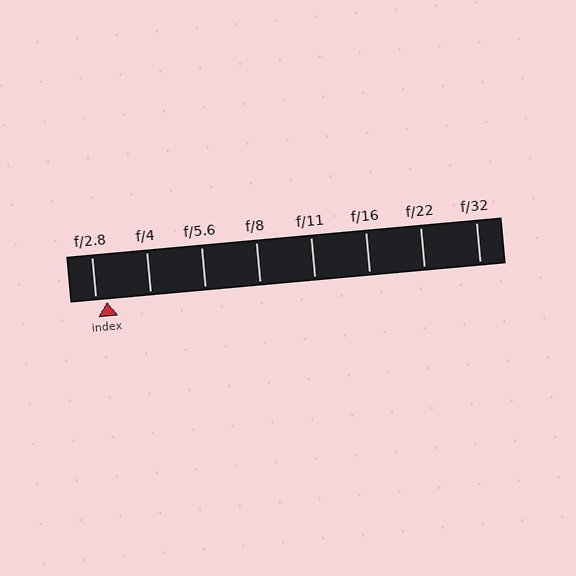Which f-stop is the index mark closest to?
The index mark is closest to f/2.8.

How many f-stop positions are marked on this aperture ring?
There are 8 f-stop positions marked.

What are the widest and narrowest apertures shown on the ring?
The widest aperture shown is f/2.8 and the narrowest is f/32.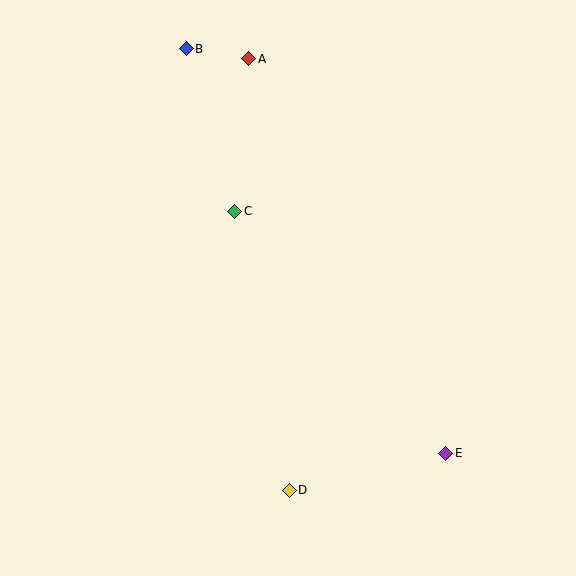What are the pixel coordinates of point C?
Point C is at (235, 211).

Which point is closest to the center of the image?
Point C at (235, 211) is closest to the center.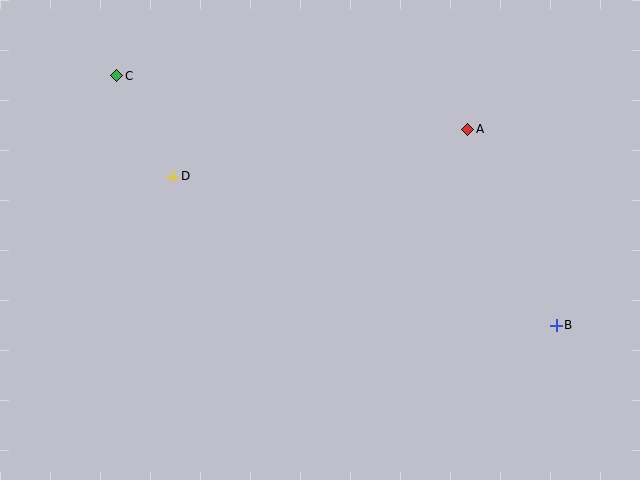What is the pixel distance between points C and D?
The distance between C and D is 115 pixels.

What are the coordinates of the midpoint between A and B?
The midpoint between A and B is at (512, 227).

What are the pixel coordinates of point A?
Point A is at (468, 129).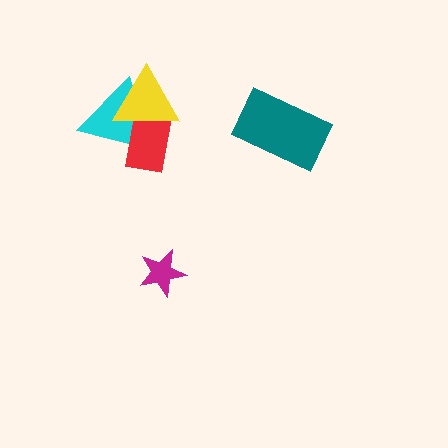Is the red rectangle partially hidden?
Yes, it is partially covered by another shape.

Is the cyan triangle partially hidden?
Yes, it is partially covered by another shape.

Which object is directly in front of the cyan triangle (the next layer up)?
The red rectangle is directly in front of the cyan triangle.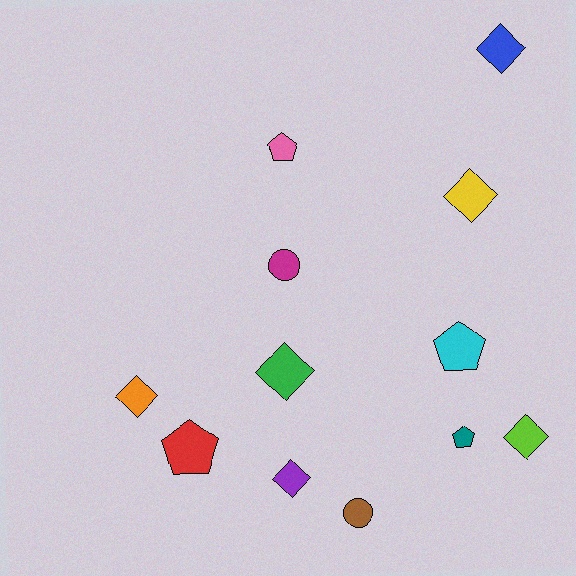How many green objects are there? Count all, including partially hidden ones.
There is 1 green object.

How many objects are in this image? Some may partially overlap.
There are 12 objects.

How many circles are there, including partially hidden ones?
There are 2 circles.